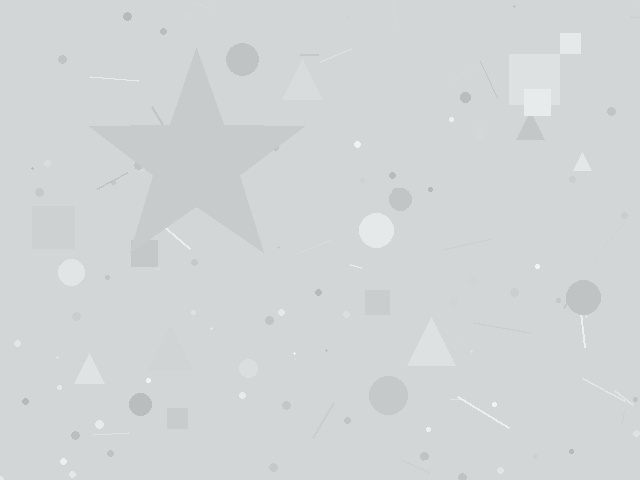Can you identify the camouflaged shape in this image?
The camouflaged shape is a star.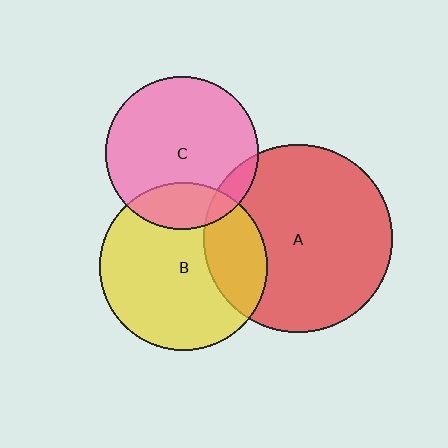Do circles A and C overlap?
Yes.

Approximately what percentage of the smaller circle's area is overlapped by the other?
Approximately 10%.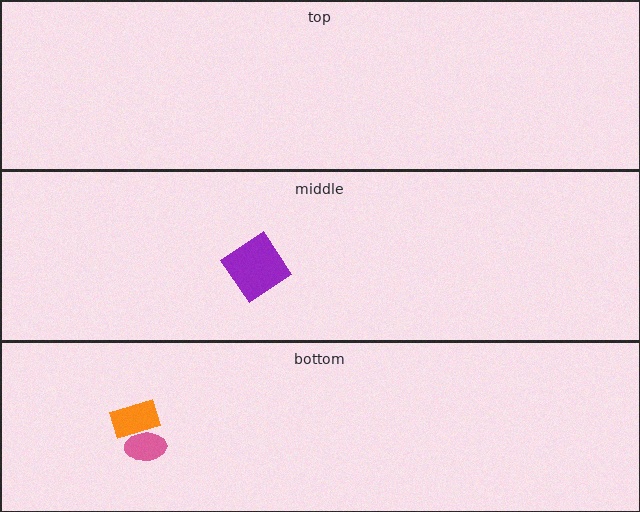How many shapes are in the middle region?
1.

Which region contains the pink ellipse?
The bottom region.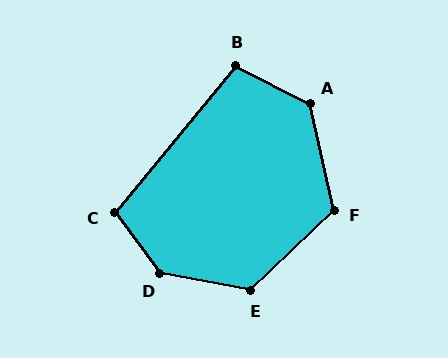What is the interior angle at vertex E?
Approximately 126 degrees (obtuse).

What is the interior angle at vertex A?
Approximately 130 degrees (obtuse).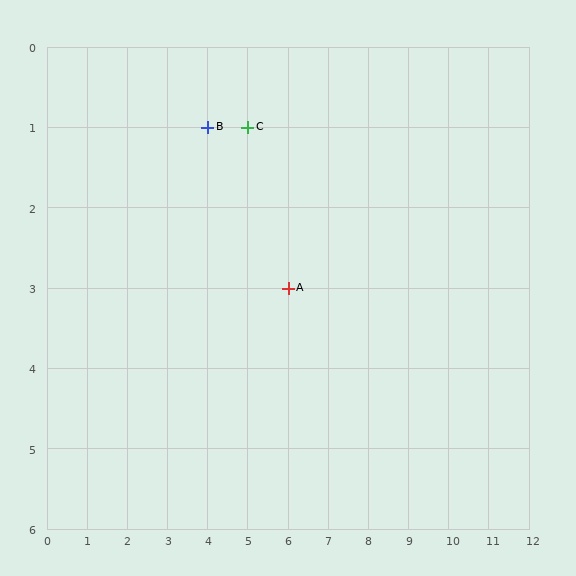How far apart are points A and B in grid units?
Points A and B are 2 columns and 2 rows apart (about 2.8 grid units diagonally).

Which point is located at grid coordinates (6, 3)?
Point A is at (6, 3).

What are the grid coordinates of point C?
Point C is at grid coordinates (5, 1).